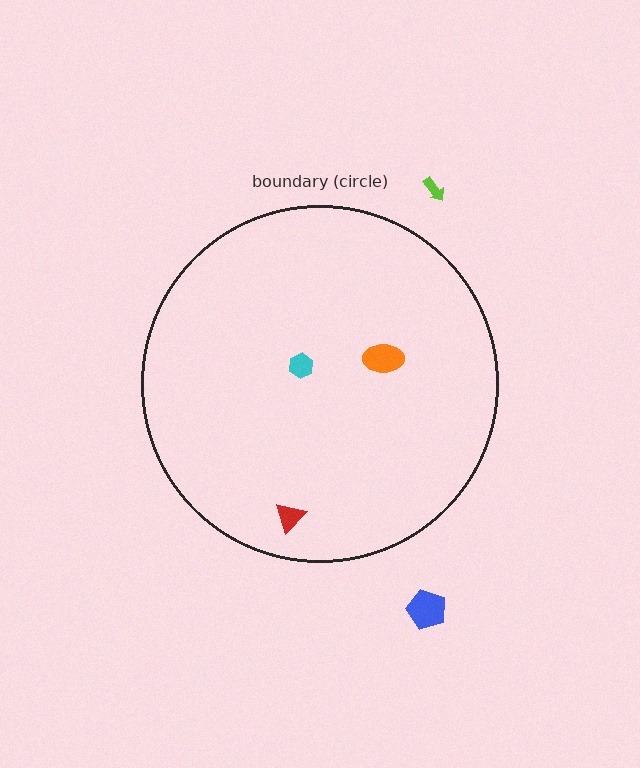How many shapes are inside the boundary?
3 inside, 2 outside.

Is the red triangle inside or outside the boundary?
Inside.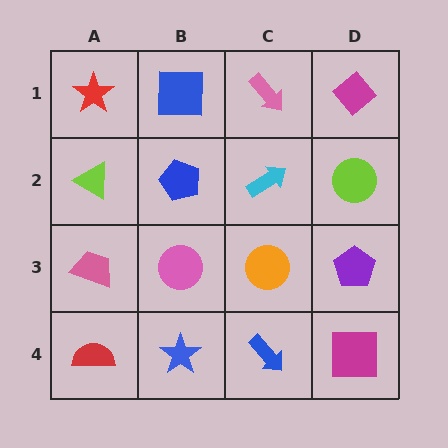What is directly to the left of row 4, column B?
A red semicircle.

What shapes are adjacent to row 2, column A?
A red star (row 1, column A), a pink trapezoid (row 3, column A), a blue pentagon (row 2, column B).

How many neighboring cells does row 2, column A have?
3.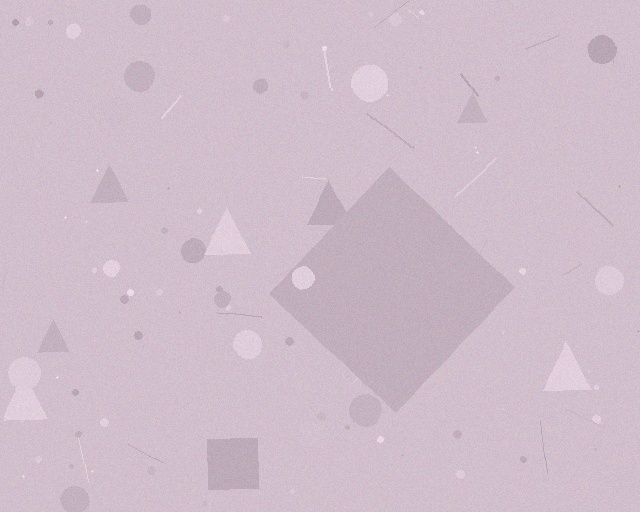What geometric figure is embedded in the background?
A diamond is embedded in the background.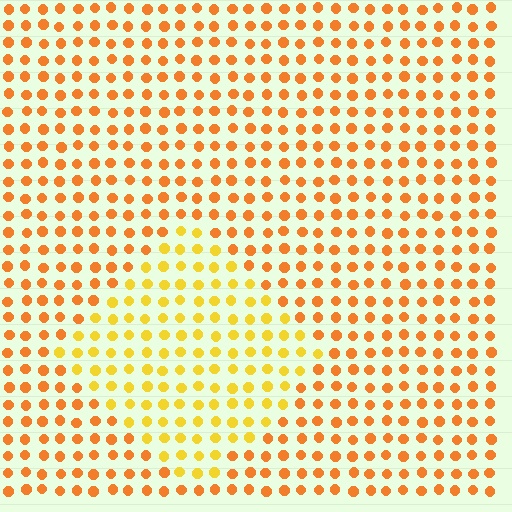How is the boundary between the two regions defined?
The boundary is defined purely by a slight shift in hue (about 26 degrees). Spacing, size, and orientation are identical on both sides.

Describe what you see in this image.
The image is filled with small orange elements in a uniform arrangement. A diamond-shaped region is visible where the elements are tinted to a slightly different hue, forming a subtle color boundary.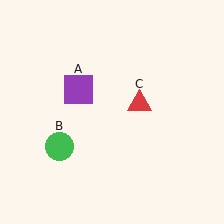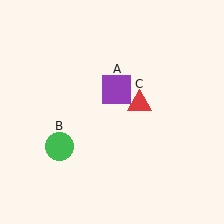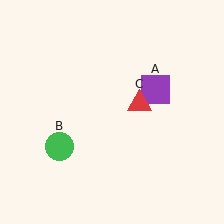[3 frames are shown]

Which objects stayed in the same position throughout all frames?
Green circle (object B) and red triangle (object C) remained stationary.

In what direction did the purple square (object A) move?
The purple square (object A) moved right.